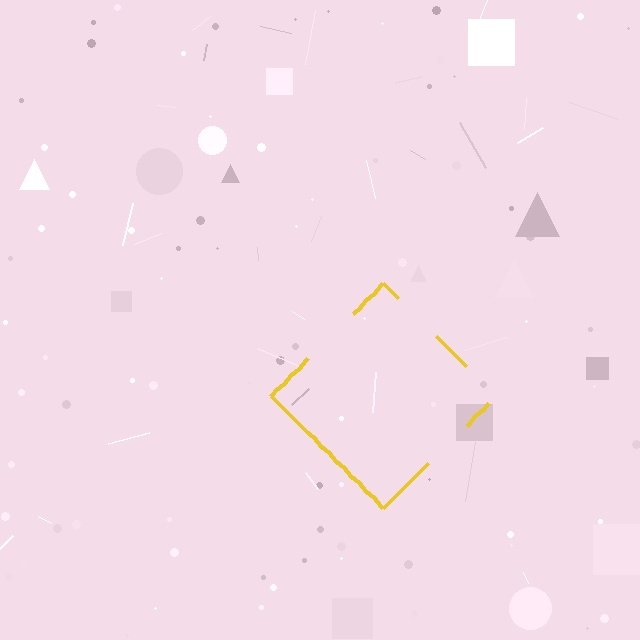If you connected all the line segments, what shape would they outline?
They would outline a diamond.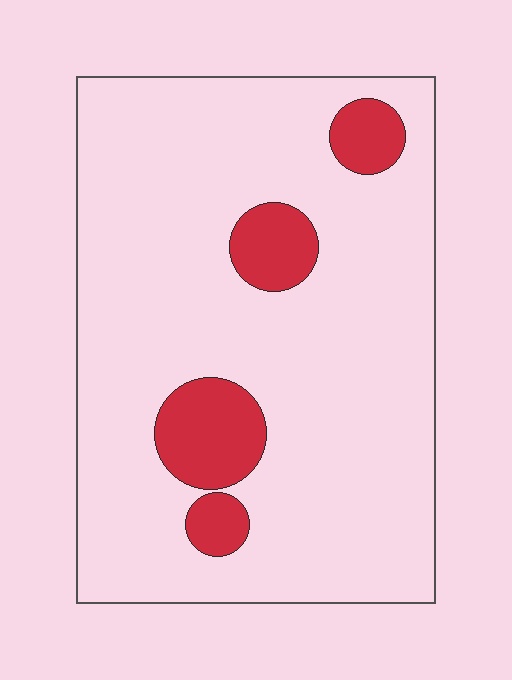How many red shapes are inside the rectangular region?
4.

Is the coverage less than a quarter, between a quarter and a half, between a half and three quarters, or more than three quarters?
Less than a quarter.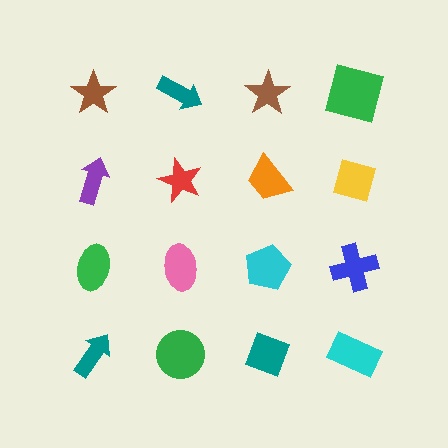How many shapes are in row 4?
4 shapes.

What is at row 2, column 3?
An orange trapezoid.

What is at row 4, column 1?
A teal arrow.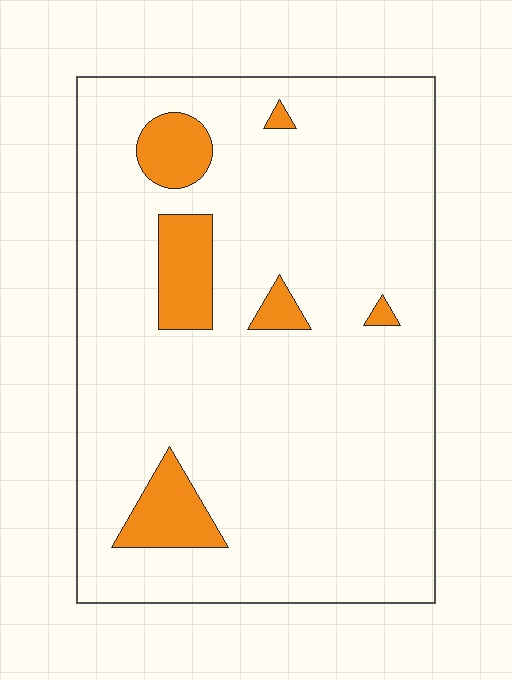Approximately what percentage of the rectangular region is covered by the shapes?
Approximately 10%.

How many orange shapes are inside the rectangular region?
6.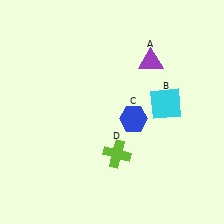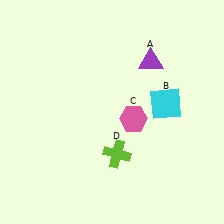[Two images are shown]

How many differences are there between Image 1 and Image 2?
There is 1 difference between the two images.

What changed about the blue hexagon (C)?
In Image 1, C is blue. In Image 2, it changed to pink.